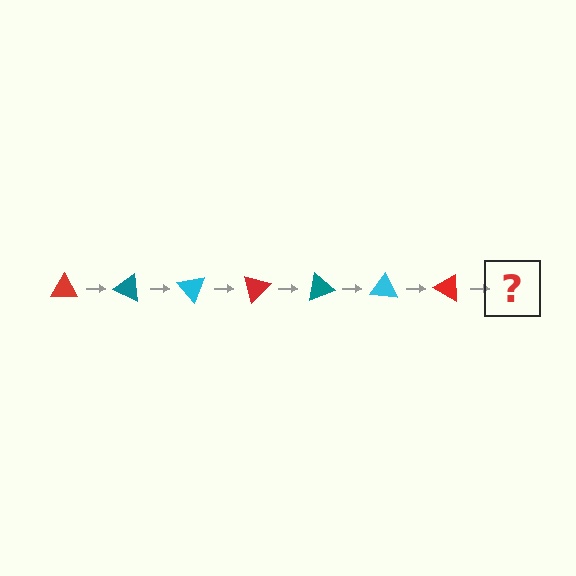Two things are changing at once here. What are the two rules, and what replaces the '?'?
The two rules are that it rotates 25 degrees each step and the color cycles through red, teal, and cyan. The '?' should be a teal triangle, rotated 175 degrees from the start.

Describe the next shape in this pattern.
It should be a teal triangle, rotated 175 degrees from the start.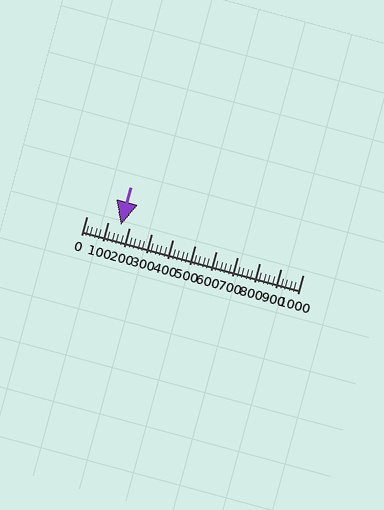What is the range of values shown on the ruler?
The ruler shows values from 0 to 1000.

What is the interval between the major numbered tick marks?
The major tick marks are spaced 100 units apart.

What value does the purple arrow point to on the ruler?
The purple arrow points to approximately 156.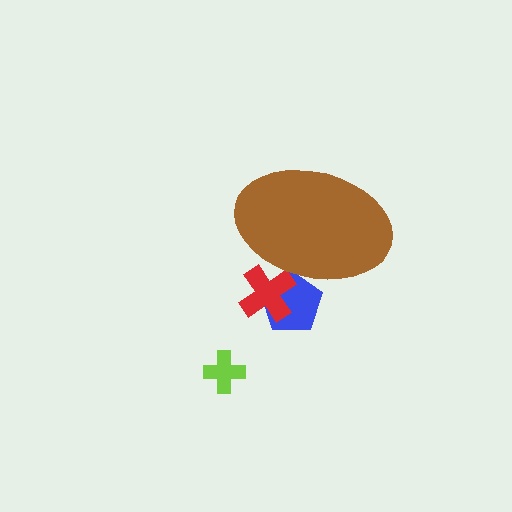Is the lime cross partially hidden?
No, the lime cross is fully visible.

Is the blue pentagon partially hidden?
Yes, the blue pentagon is partially hidden behind the brown ellipse.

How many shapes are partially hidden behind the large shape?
2 shapes are partially hidden.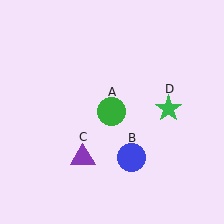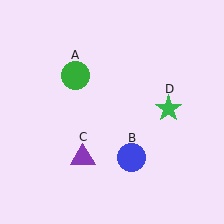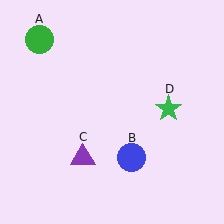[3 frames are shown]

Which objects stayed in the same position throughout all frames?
Blue circle (object B) and purple triangle (object C) and green star (object D) remained stationary.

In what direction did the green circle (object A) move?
The green circle (object A) moved up and to the left.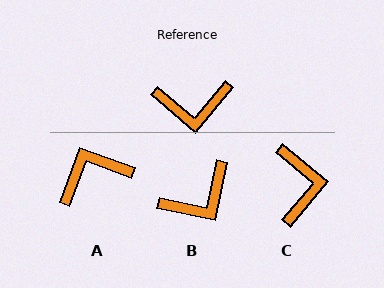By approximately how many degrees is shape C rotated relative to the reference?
Approximately 91 degrees counter-clockwise.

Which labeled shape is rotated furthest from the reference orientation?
A, about 160 degrees away.